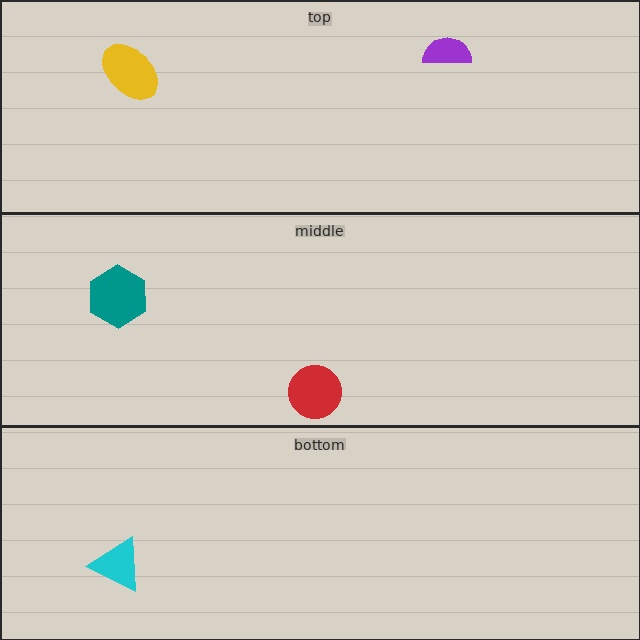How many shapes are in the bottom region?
1.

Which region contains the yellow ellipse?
The top region.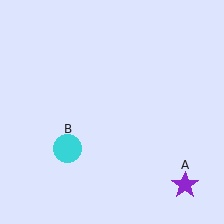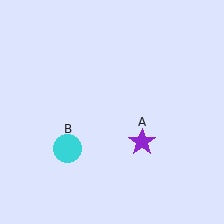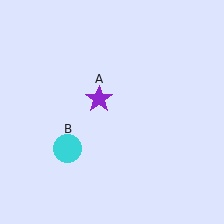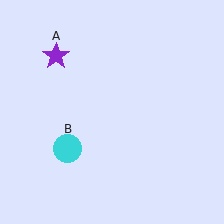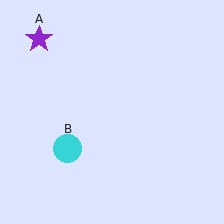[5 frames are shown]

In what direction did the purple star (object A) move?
The purple star (object A) moved up and to the left.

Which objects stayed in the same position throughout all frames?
Cyan circle (object B) remained stationary.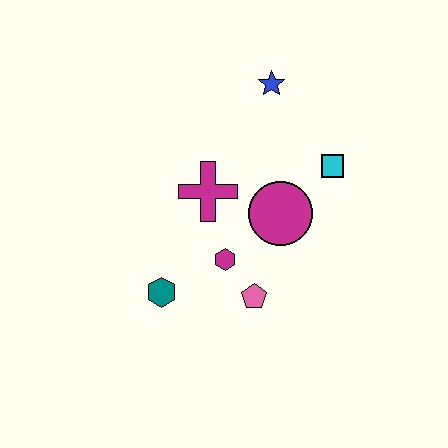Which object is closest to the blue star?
The cyan square is closest to the blue star.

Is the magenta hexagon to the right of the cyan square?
No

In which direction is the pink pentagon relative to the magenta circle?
The pink pentagon is below the magenta circle.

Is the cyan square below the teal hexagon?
No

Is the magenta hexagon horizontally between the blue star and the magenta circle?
No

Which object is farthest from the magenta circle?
The teal hexagon is farthest from the magenta circle.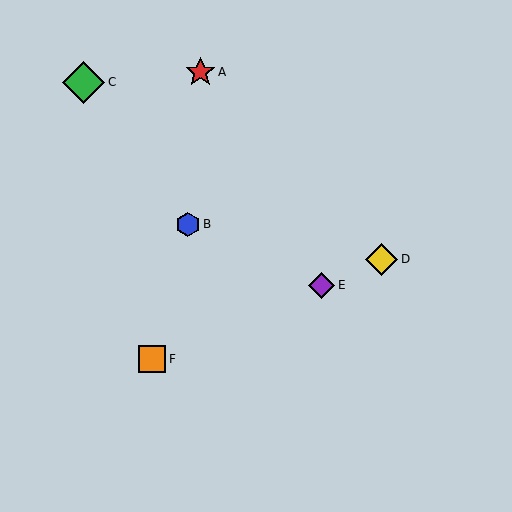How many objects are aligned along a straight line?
3 objects (D, E, F) are aligned along a straight line.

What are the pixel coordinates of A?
Object A is at (200, 72).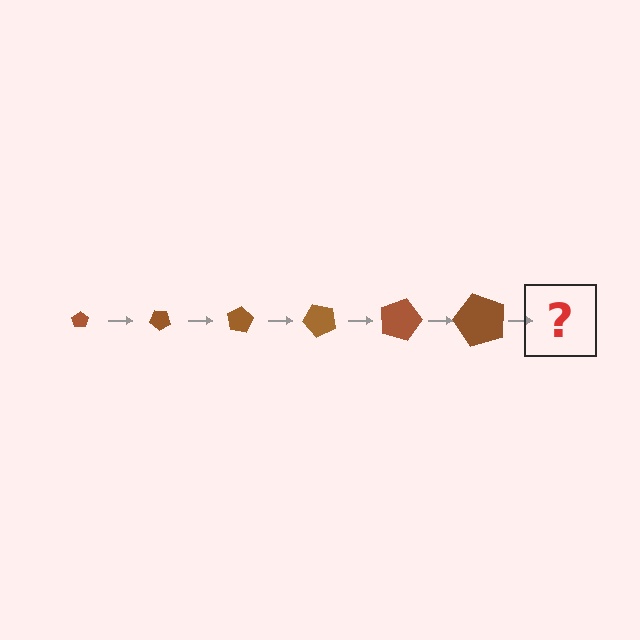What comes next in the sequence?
The next element should be a pentagon, larger than the previous one and rotated 240 degrees from the start.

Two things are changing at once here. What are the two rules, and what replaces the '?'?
The two rules are that the pentagon grows larger each step and it rotates 40 degrees each step. The '?' should be a pentagon, larger than the previous one and rotated 240 degrees from the start.